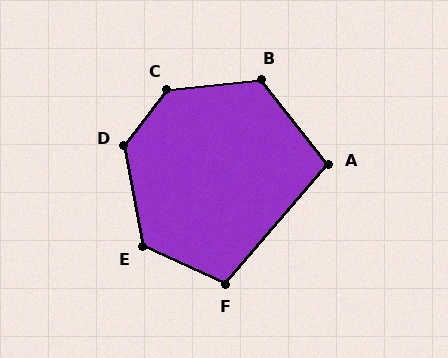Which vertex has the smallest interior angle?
A, at approximately 101 degrees.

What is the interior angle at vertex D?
Approximately 132 degrees (obtuse).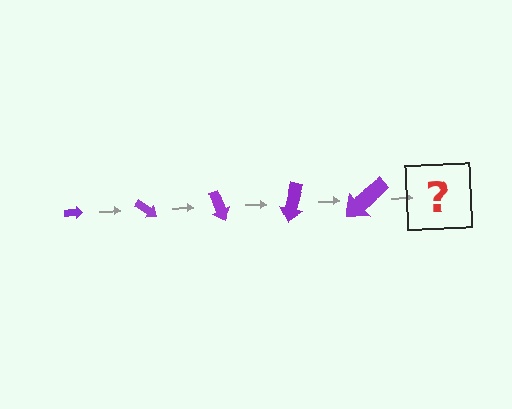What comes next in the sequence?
The next element should be an arrow, larger than the previous one and rotated 175 degrees from the start.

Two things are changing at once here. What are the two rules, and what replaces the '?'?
The two rules are that the arrow grows larger each step and it rotates 35 degrees each step. The '?' should be an arrow, larger than the previous one and rotated 175 degrees from the start.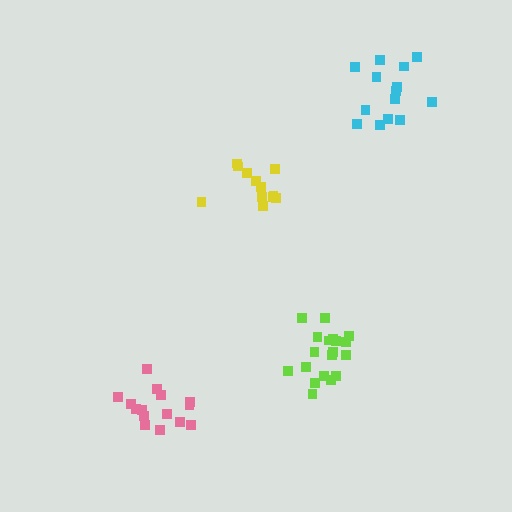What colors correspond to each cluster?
The clusters are colored: pink, yellow, lime, cyan.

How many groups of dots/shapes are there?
There are 4 groups.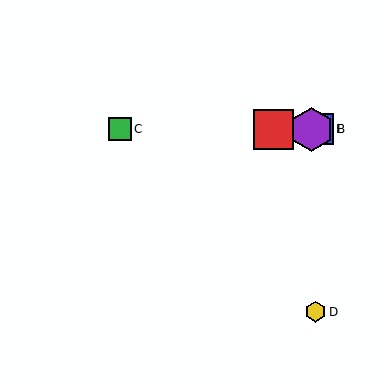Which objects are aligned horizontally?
Objects A, B, C, E are aligned horizontally.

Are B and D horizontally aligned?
No, B is at y≈129 and D is at y≈312.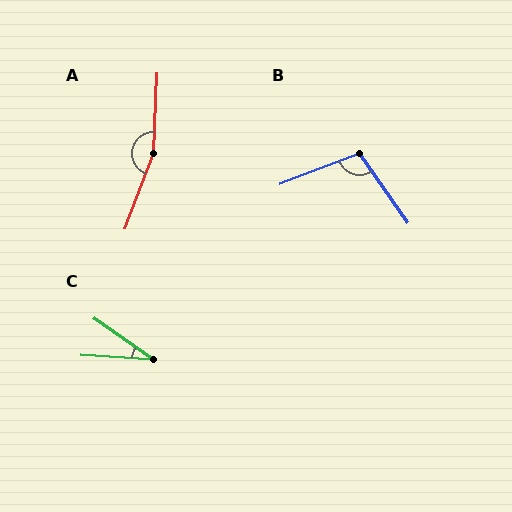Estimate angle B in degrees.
Approximately 104 degrees.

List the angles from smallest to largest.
C (31°), B (104°), A (162°).